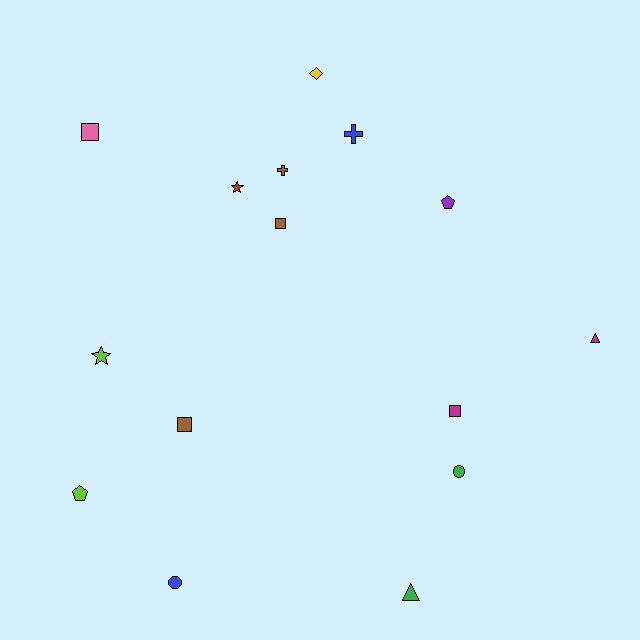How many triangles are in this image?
There are 2 triangles.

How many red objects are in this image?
There is 1 red object.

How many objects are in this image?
There are 15 objects.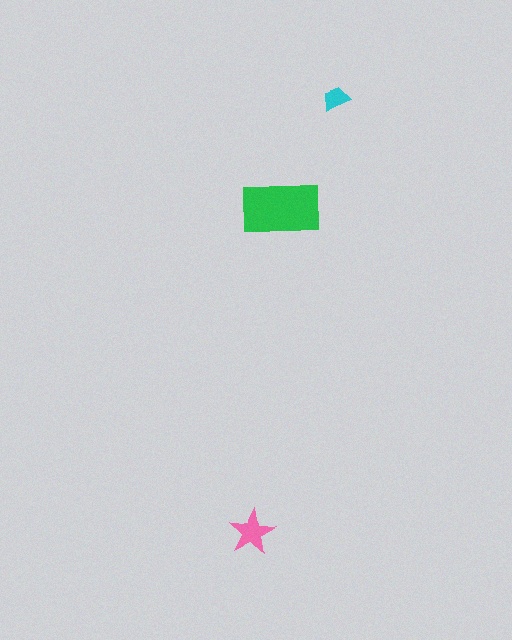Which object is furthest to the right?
The cyan trapezoid is rightmost.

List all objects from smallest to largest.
The cyan trapezoid, the pink star, the green rectangle.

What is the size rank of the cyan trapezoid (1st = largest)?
3rd.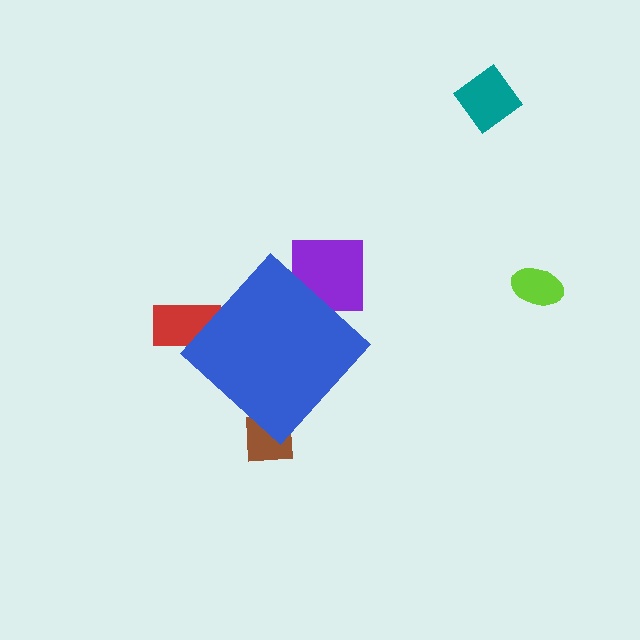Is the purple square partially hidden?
Yes, the purple square is partially hidden behind the blue diamond.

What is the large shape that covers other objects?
A blue diamond.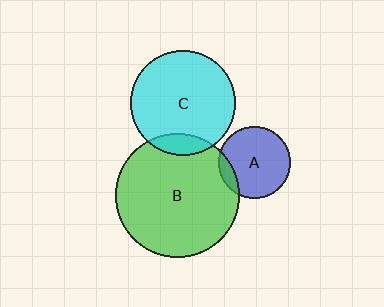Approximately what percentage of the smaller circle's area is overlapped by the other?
Approximately 10%.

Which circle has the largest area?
Circle B (green).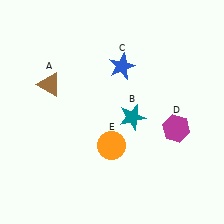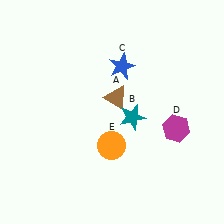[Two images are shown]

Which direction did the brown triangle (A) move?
The brown triangle (A) moved right.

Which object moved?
The brown triangle (A) moved right.